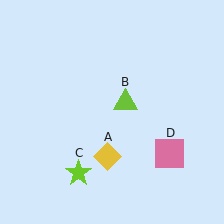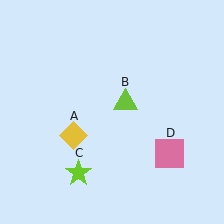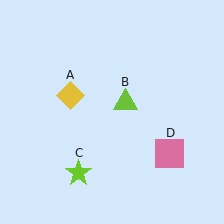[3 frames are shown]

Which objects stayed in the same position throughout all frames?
Lime triangle (object B) and lime star (object C) and pink square (object D) remained stationary.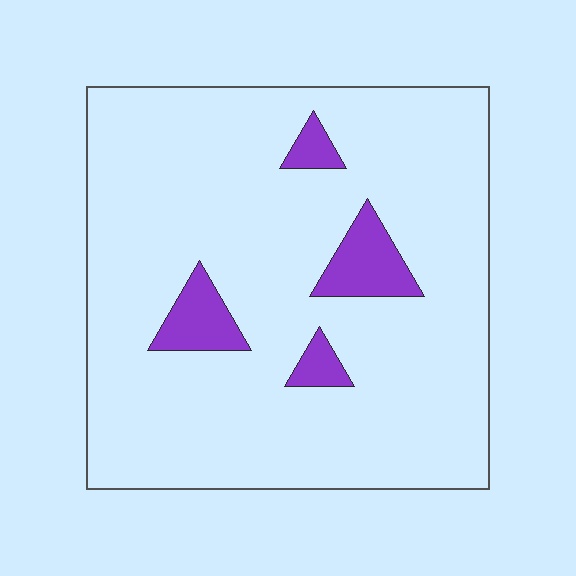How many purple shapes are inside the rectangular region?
4.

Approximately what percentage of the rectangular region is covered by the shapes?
Approximately 10%.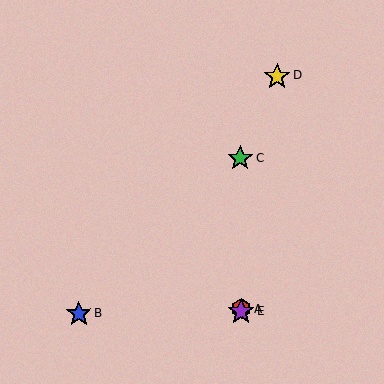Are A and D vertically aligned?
No, A is at x≈241 and D is at x≈278.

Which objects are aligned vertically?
Objects A, C, E are aligned vertically.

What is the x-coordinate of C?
Object C is at x≈240.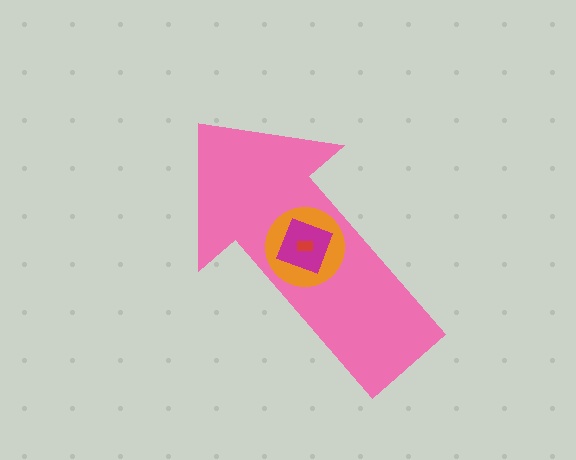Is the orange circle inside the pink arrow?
Yes.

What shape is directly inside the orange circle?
The magenta diamond.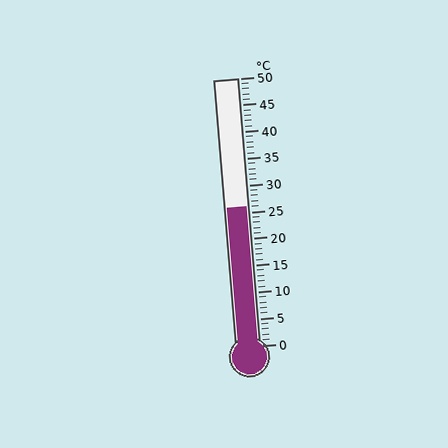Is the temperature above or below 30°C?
The temperature is below 30°C.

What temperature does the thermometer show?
The thermometer shows approximately 26°C.